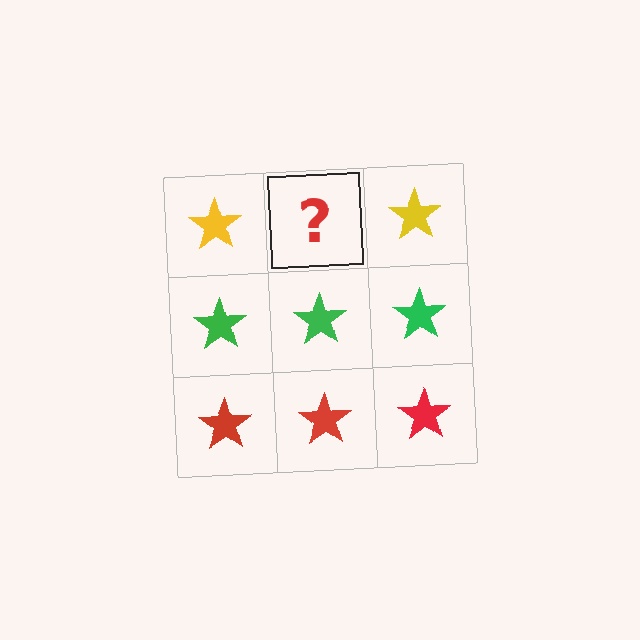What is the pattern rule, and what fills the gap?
The rule is that each row has a consistent color. The gap should be filled with a yellow star.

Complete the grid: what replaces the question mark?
The question mark should be replaced with a yellow star.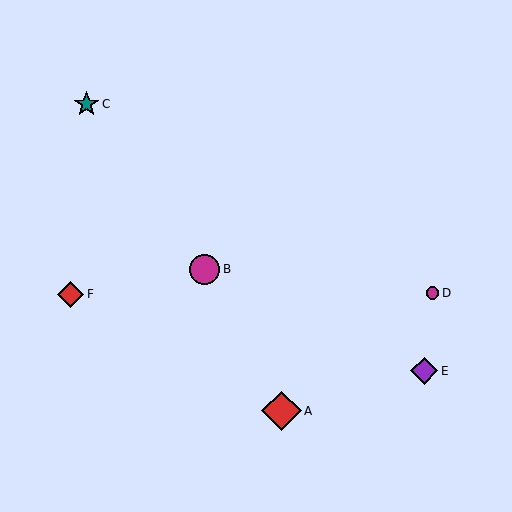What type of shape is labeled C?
Shape C is a teal star.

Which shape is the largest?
The red diamond (labeled A) is the largest.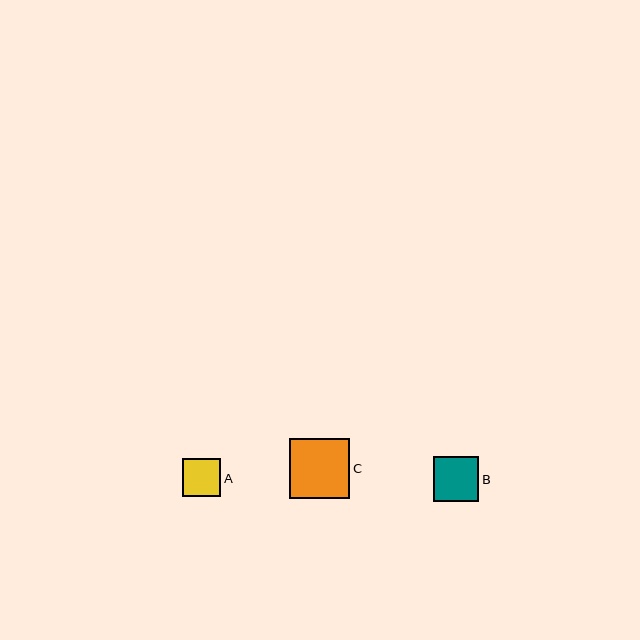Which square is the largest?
Square C is the largest with a size of approximately 60 pixels.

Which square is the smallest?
Square A is the smallest with a size of approximately 38 pixels.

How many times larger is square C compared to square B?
Square C is approximately 1.3 times the size of square B.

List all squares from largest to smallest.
From largest to smallest: C, B, A.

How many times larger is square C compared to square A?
Square C is approximately 1.6 times the size of square A.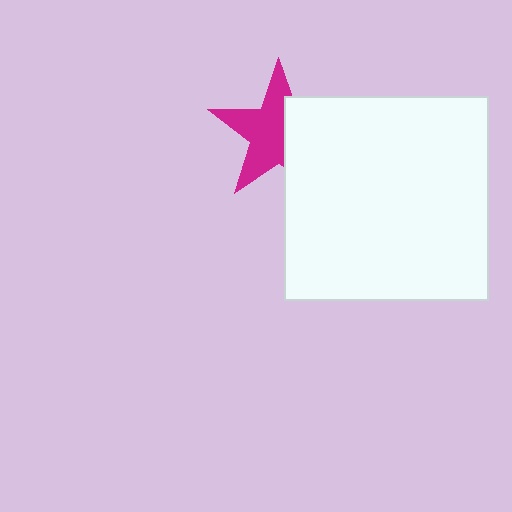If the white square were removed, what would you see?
You would see the complete magenta star.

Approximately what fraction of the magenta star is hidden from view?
Roughly 41% of the magenta star is hidden behind the white square.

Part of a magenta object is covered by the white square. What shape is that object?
It is a star.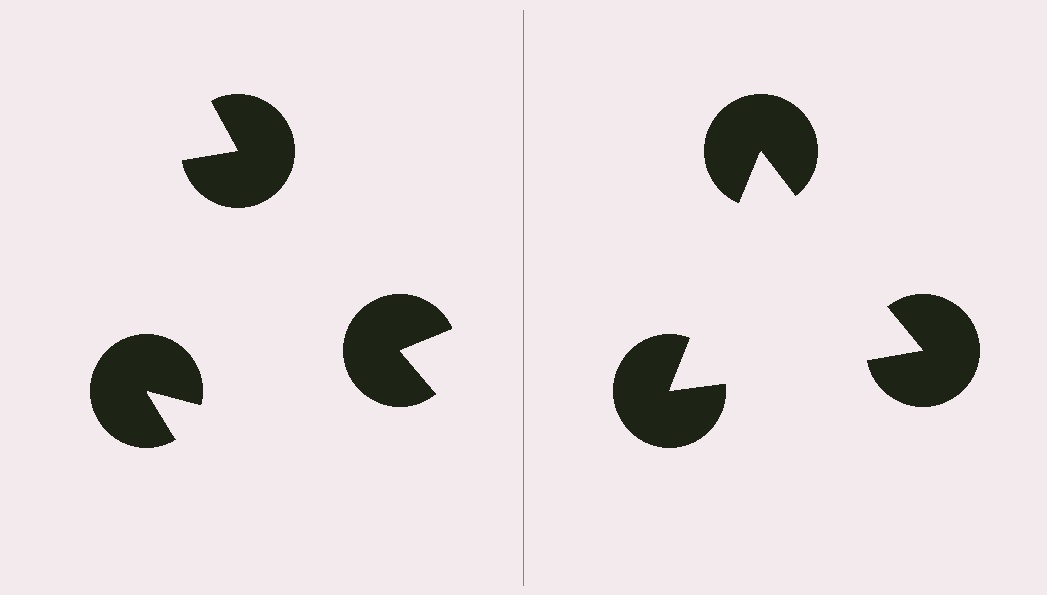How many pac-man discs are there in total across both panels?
6 — 3 on each side.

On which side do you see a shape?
An illusory triangle appears on the right side. On the left side the wedge cuts are rotated, so no coherent shape forms.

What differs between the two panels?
The pac-man discs are positioned identically on both sides; only the wedge orientations differ. On the right they align to a triangle; on the left they are misaligned.